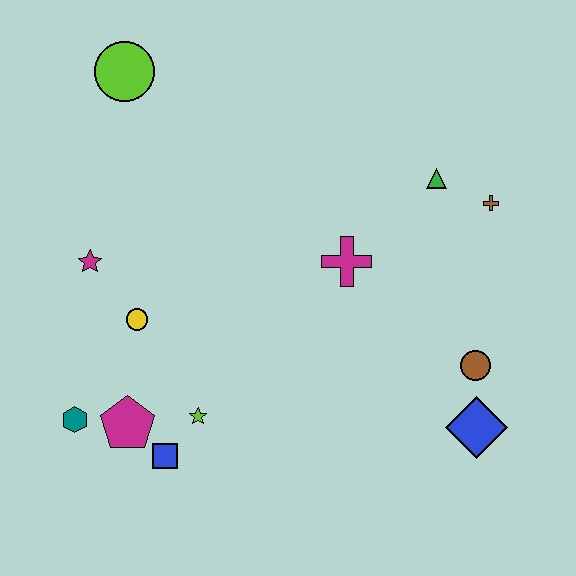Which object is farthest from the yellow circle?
The brown cross is farthest from the yellow circle.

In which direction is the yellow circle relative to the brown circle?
The yellow circle is to the left of the brown circle.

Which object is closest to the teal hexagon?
The magenta pentagon is closest to the teal hexagon.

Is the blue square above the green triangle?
No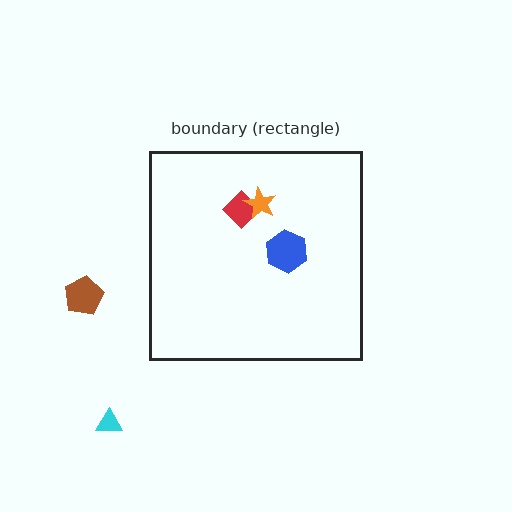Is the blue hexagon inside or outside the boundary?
Inside.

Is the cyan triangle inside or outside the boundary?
Outside.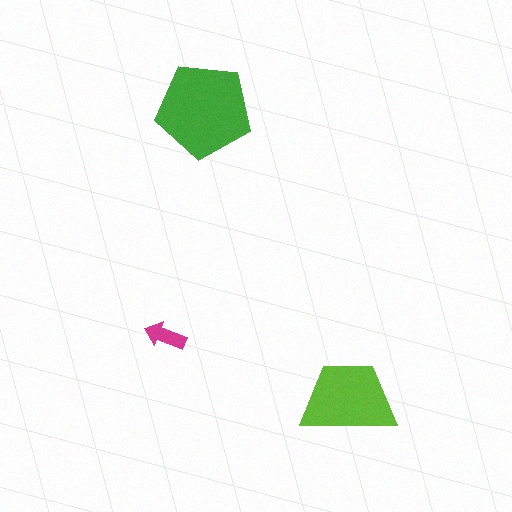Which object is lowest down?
The lime trapezoid is bottommost.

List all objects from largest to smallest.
The green pentagon, the lime trapezoid, the magenta arrow.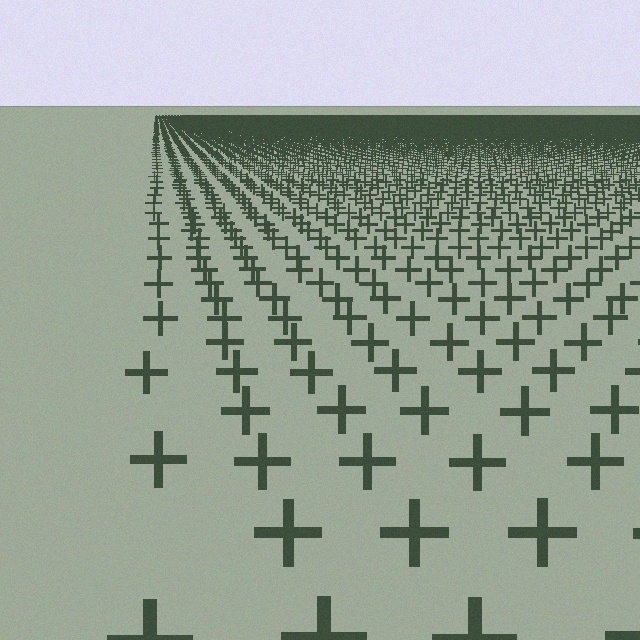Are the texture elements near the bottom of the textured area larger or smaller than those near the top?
Larger. Near the bottom, elements are closer to the viewer and appear at a bigger on-screen size.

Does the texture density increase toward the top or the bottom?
Density increases toward the top.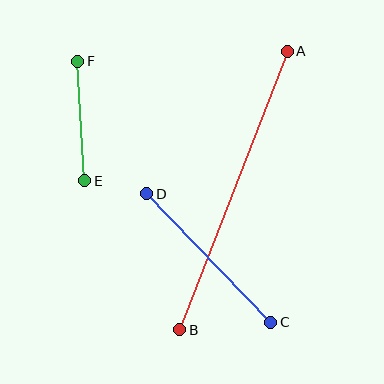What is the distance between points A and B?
The distance is approximately 298 pixels.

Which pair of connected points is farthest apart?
Points A and B are farthest apart.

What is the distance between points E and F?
The distance is approximately 120 pixels.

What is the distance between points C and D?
The distance is approximately 179 pixels.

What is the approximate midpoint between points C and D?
The midpoint is at approximately (209, 258) pixels.